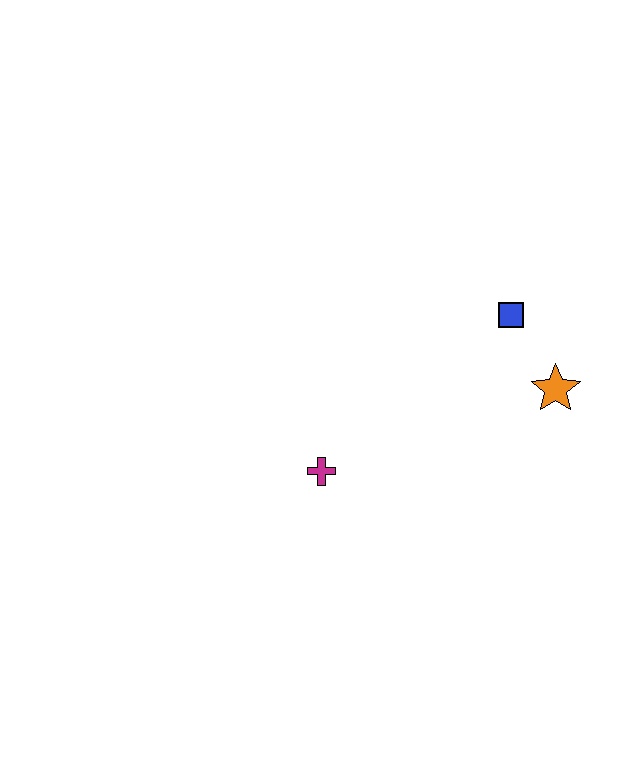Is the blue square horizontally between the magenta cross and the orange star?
Yes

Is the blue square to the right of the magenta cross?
Yes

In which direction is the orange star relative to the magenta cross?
The orange star is to the right of the magenta cross.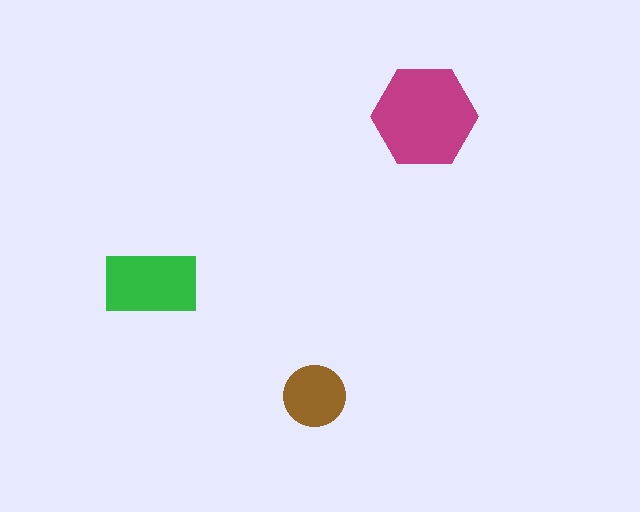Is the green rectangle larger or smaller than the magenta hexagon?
Smaller.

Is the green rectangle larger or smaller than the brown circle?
Larger.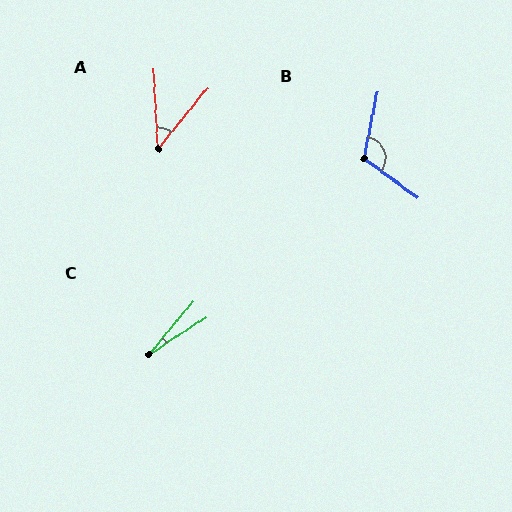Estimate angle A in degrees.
Approximately 42 degrees.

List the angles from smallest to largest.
C (17°), A (42°), B (115°).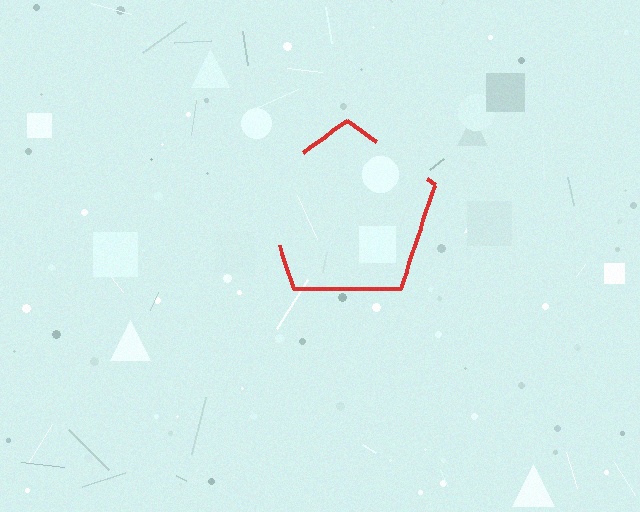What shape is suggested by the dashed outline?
The dashed outline suggests a pentagon.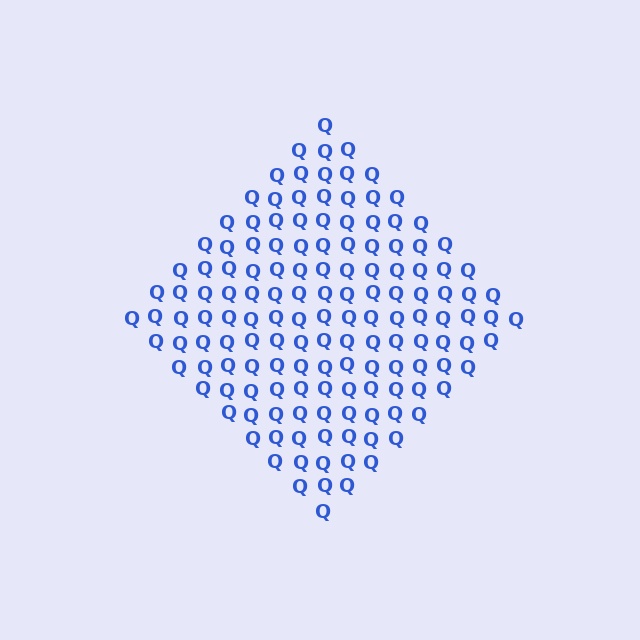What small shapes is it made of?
It is made of small letter Q's.